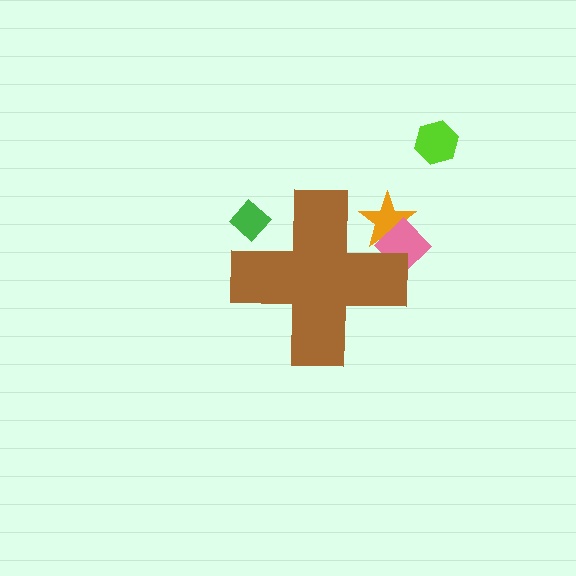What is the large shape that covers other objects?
A brown cross.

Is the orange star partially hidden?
Yes, the orange star is partially hidden behind the brown cross.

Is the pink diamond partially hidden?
Yes, the pink diamond is partially hidden behind the brown cross.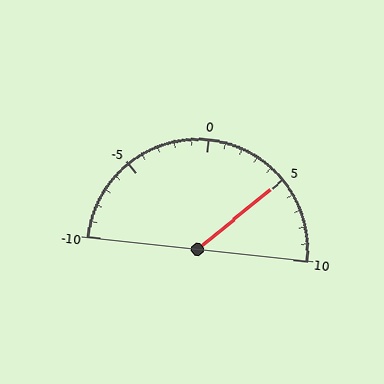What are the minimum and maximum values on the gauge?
The gauge ranges from -10 to 10.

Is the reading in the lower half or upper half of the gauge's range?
The reading is in the upper half of the range (-10 to 10).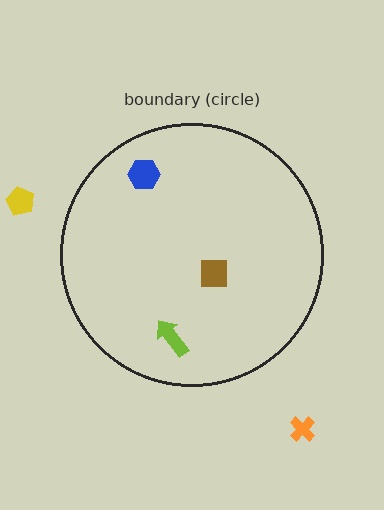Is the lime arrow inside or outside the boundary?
Inside.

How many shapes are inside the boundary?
3 inside, 2 outside.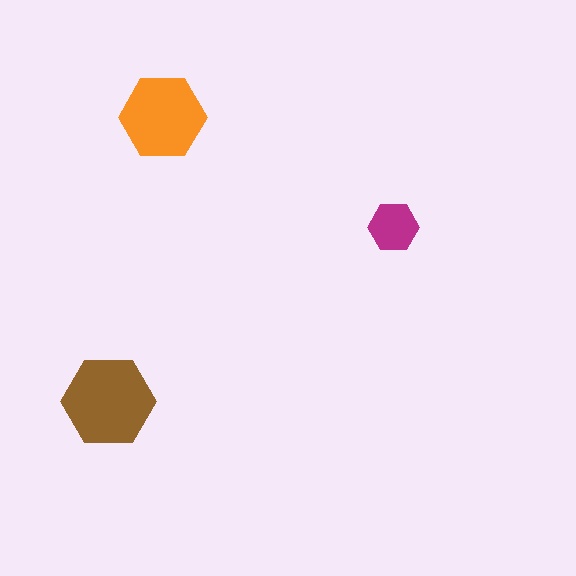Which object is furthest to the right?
The magenta hexagon is rightmost.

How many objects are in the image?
There are 3 objects in the image.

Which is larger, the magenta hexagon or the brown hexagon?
The brown one.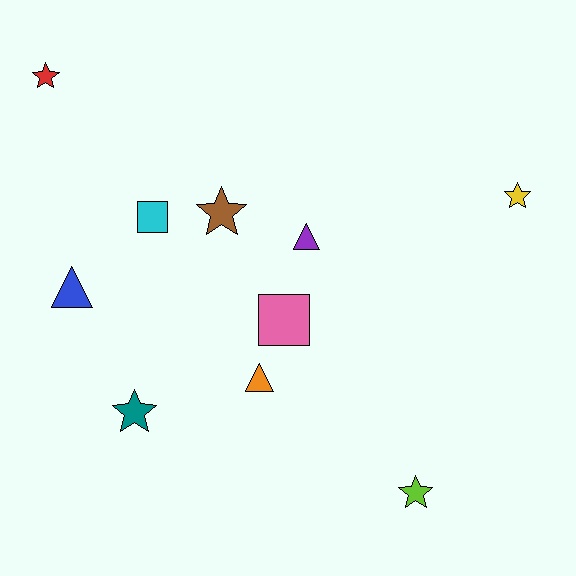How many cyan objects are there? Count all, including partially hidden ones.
There is 1 cyan object.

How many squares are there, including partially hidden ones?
There are 2 squares.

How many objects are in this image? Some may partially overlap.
There are 10 objects.